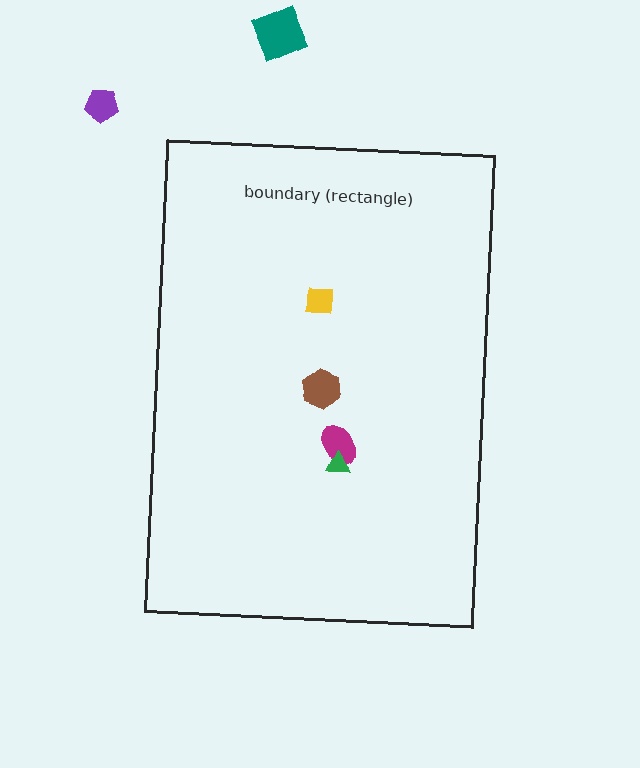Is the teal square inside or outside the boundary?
Outside.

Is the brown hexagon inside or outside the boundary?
Inside.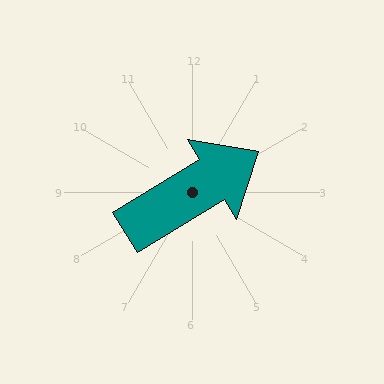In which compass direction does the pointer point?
Northeast.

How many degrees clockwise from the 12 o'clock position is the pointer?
Approximately 59 degrees.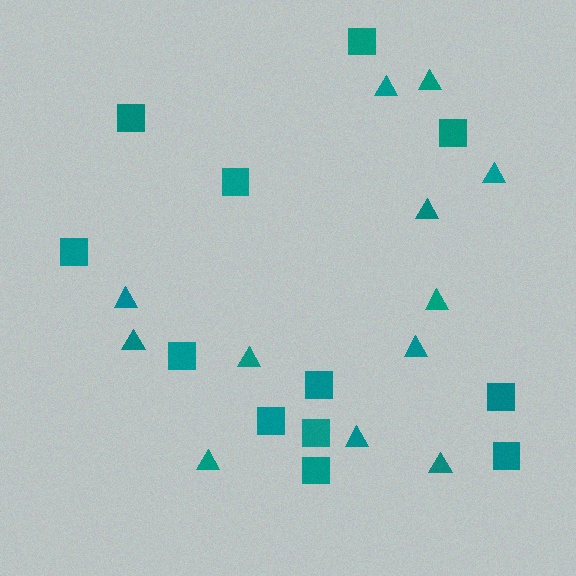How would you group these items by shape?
There are 2 groups: one group of squares (12) and one group of triangles (12).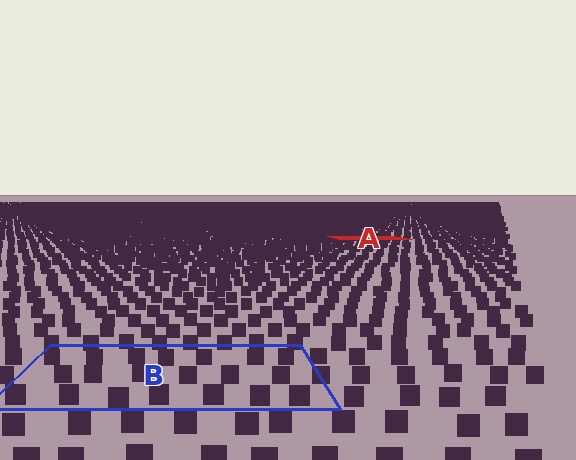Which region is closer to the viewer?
Region B is closer. The texture elements there are larger and more spread out.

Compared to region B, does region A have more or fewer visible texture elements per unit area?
Region A has more texture elements per unit area — they are packed more densely because it is farther away.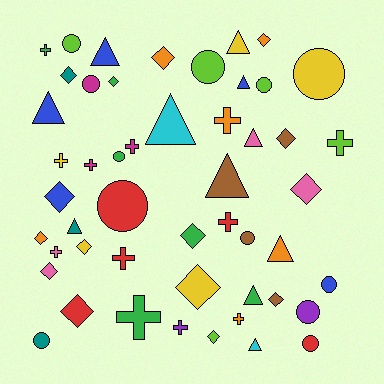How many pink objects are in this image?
There are 4 pink objects.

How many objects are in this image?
There are 50 objects.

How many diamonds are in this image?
There are 15 diamonds.